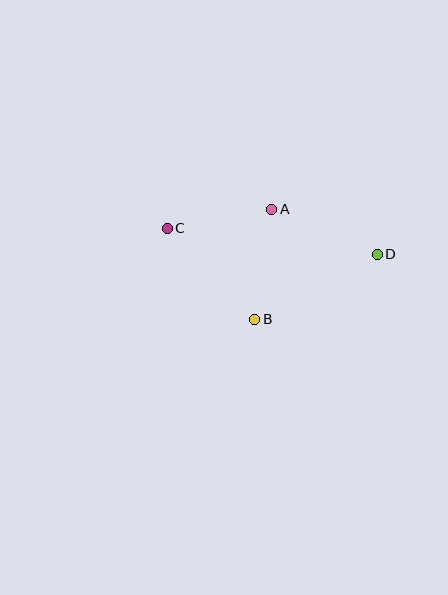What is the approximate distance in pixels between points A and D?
The distance between A and D is approximately 115 pixels.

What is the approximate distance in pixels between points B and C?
The distance between B and C is approximately 126 pixels.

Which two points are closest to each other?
Points A and C are closest to each other.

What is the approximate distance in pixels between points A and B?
The distance between A and B is approximately 111 pixels.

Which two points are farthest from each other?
Points C and D are farthest from each other.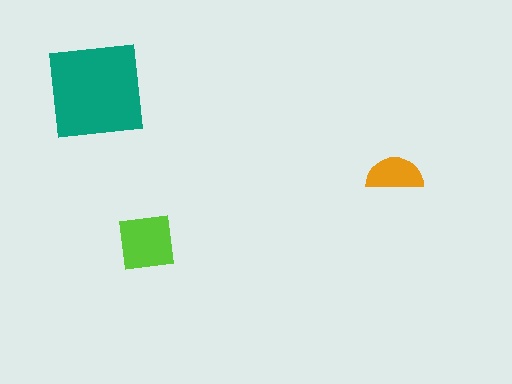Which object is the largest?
The teal square.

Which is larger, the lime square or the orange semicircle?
The lime square.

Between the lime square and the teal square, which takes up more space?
The teal square.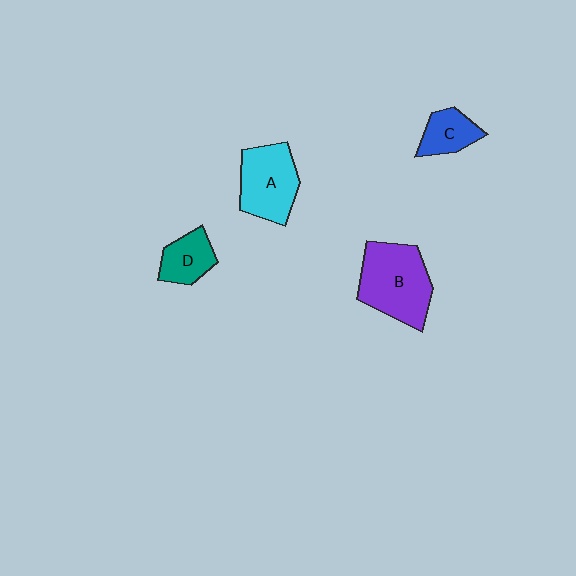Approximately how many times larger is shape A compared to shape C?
Approximately 1.8 times.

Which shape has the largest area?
Shape B (purple).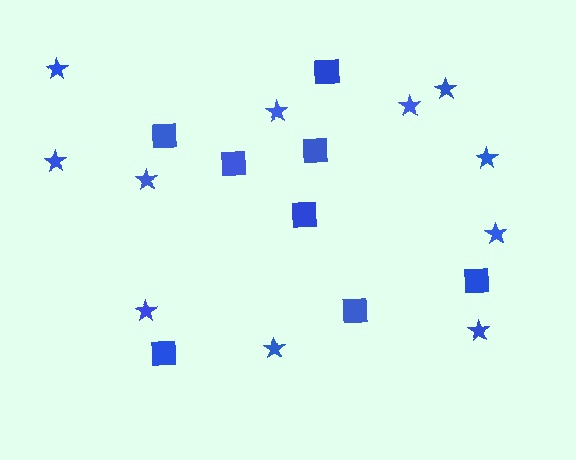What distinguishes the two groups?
There are 2 groups: one group of stars (11) and one group of squares (8).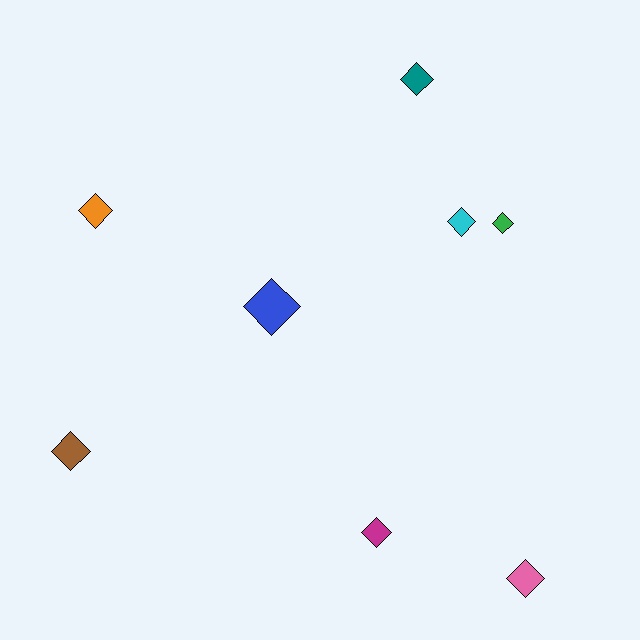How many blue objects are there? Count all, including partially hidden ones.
There is 1 blue object.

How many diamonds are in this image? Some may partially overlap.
There are 8 diamonds.